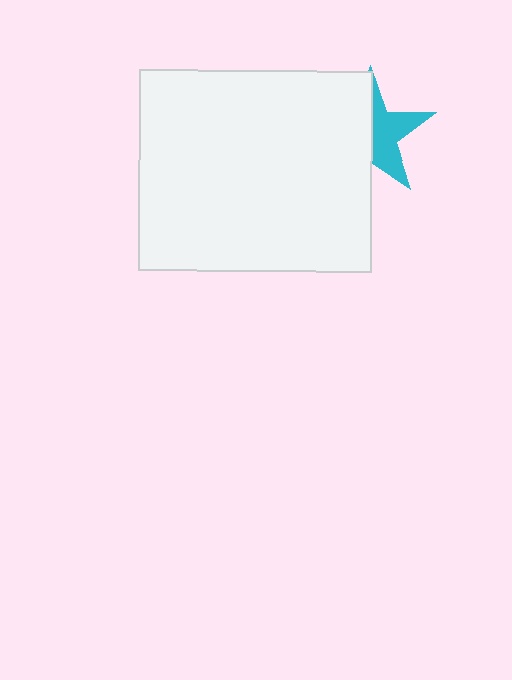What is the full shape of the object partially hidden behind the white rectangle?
The partially hidden object is a cyan star.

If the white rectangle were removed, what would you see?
You would see the complete cyan star.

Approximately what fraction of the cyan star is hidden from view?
Roughly 55% of the cyan star is hidden behind the white rectangle.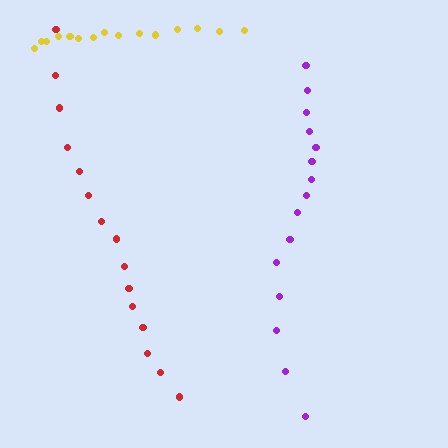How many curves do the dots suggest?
There are 3 distinct paths.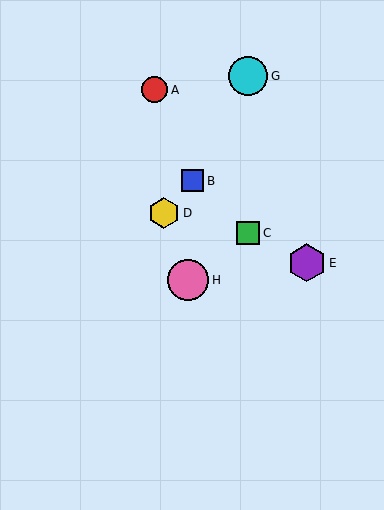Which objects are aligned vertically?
Objects C, F, G are aligned vertically.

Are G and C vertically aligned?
Yes, both are at x≈248.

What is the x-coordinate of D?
Object D is at x≈164.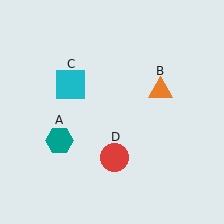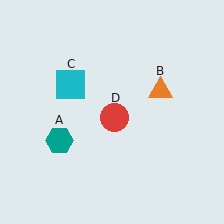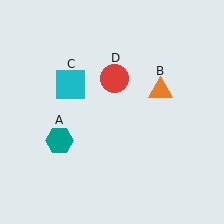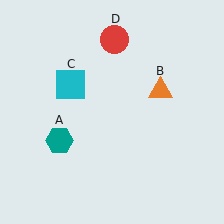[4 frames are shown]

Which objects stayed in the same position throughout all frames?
Teal hexagon (object A) and orange triangle (object B) and cyan square (object C) remained stationary.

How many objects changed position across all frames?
1 object changed position: red circle (object D).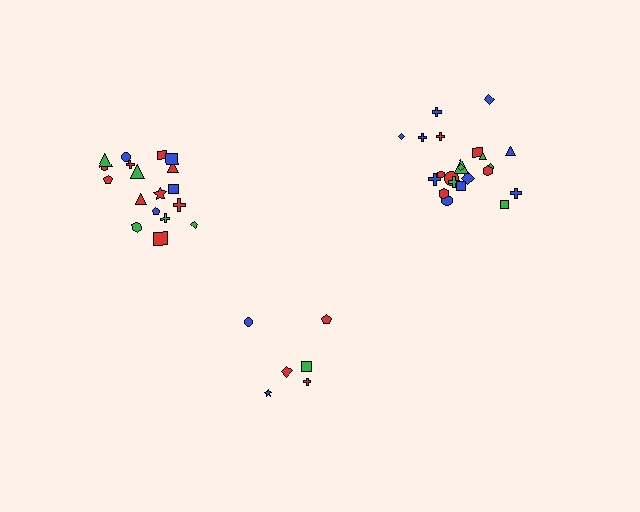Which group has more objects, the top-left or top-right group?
The top-right group.